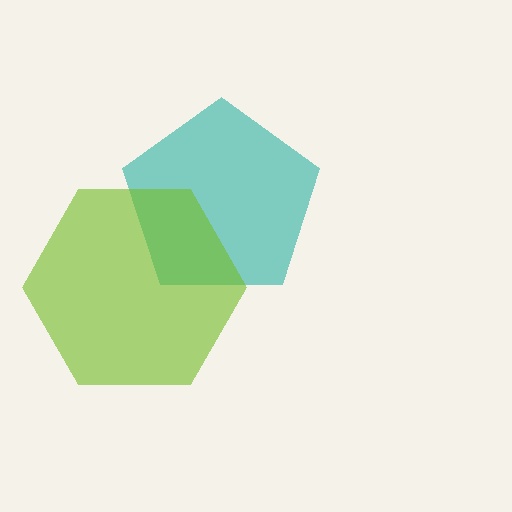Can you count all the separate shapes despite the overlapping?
Yes, there are 2 separate shapes.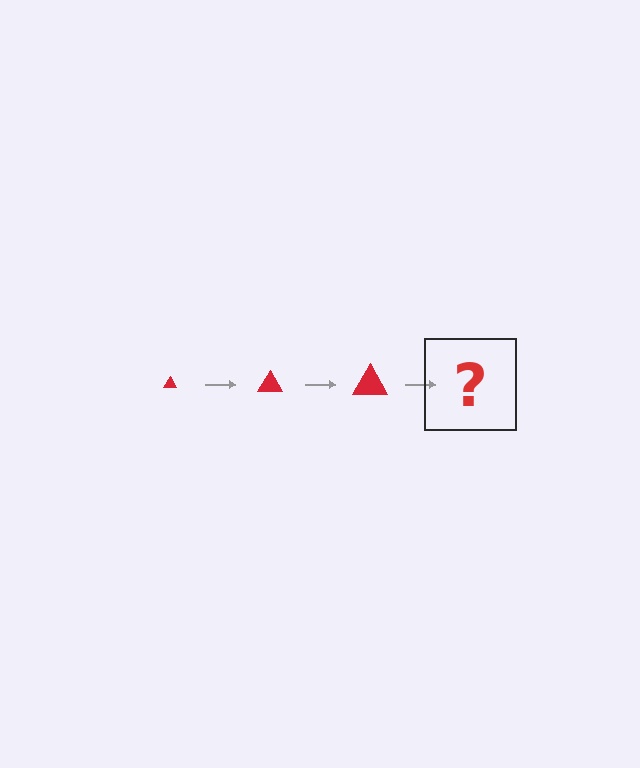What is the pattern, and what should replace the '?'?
The pattern is that the triangle gets progressively larger each step. The '?' should be a red triangle, larger than the previous one.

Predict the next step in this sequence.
The next step is a red triangle, larger than the previous one.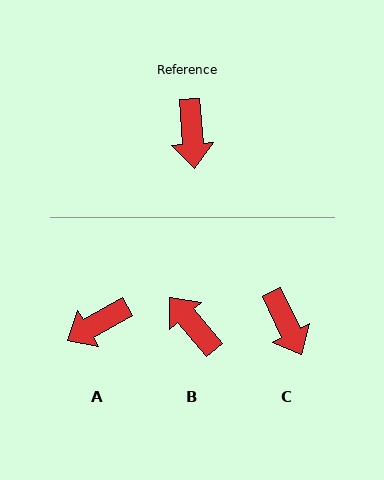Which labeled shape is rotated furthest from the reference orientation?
B, about 144 degrees away.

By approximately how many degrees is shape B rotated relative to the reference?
Approximately 144 degrees clockwise.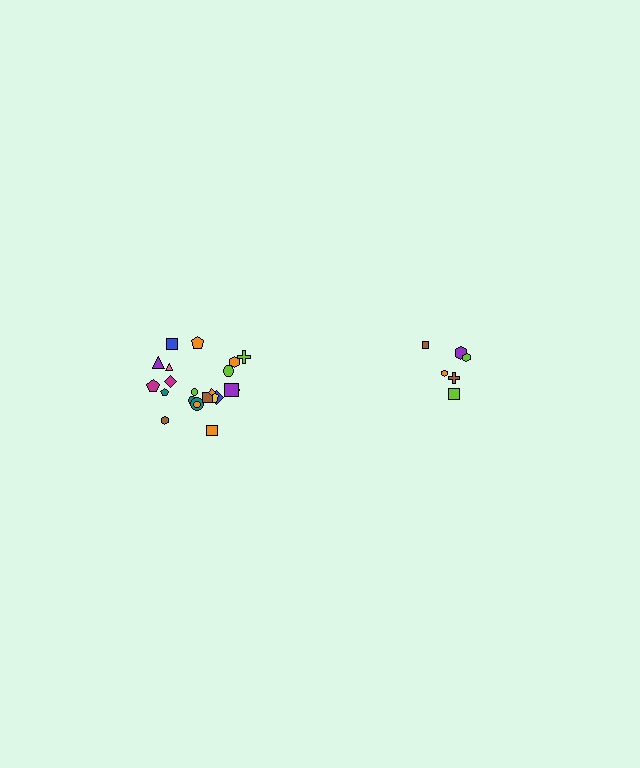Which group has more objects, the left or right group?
The left group.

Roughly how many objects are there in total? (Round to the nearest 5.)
Roughly 30 objects in total.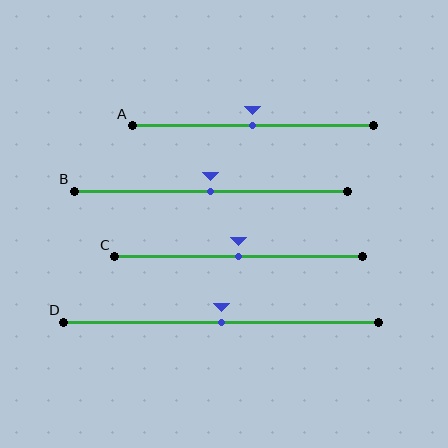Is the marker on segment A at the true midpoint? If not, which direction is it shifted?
Yes, the marker on segment A is at the true midpoint.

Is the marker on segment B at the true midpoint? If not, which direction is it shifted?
Yes, the marker on segment B is at the true midpoint.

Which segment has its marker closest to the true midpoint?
Segment A has its marker closest to the true midpoint.